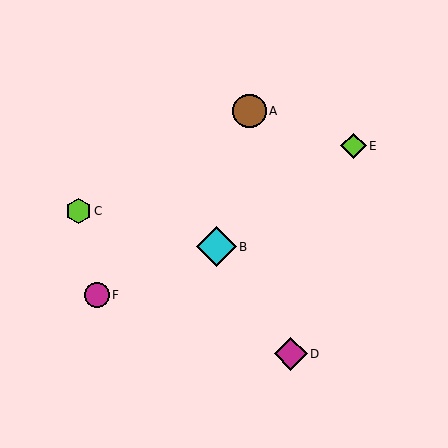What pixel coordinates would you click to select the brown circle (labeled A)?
Click at (250, 111) to select the brown circle A.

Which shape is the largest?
The cyan diamond (labeled B) is the largest.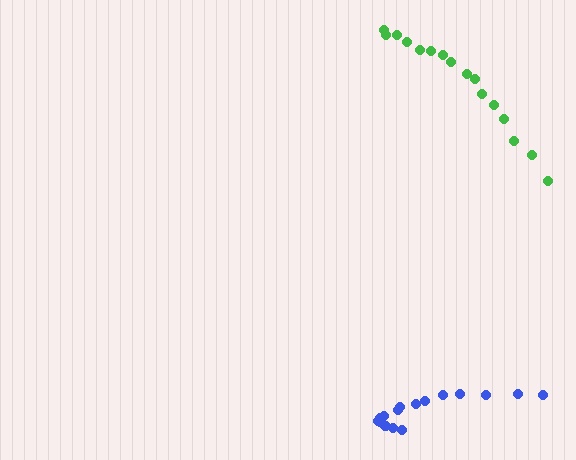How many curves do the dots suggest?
There are 2 distinct paths.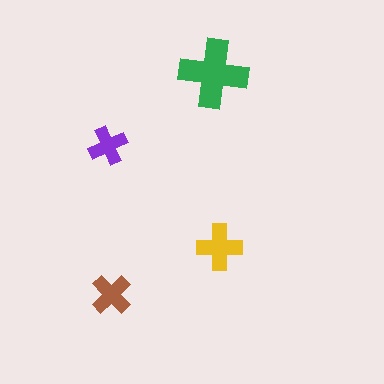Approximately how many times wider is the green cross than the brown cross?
About 1.5 times wider.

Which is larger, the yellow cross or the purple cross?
The yellow one.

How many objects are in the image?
There are 4 objects in the image.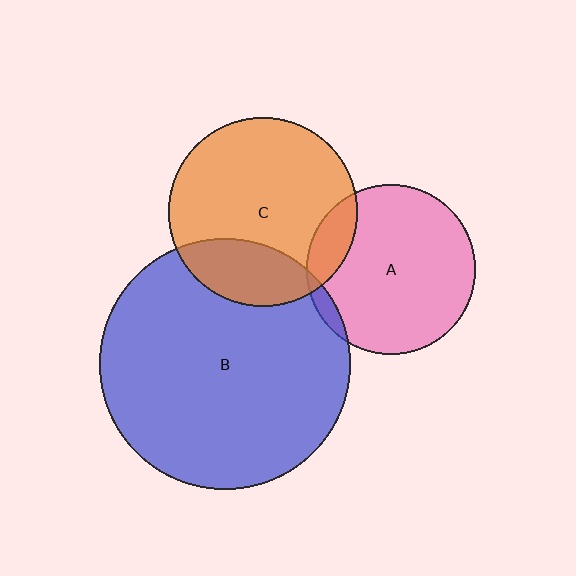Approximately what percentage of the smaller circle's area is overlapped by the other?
Approximately 25%.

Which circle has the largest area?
Circle B (blue).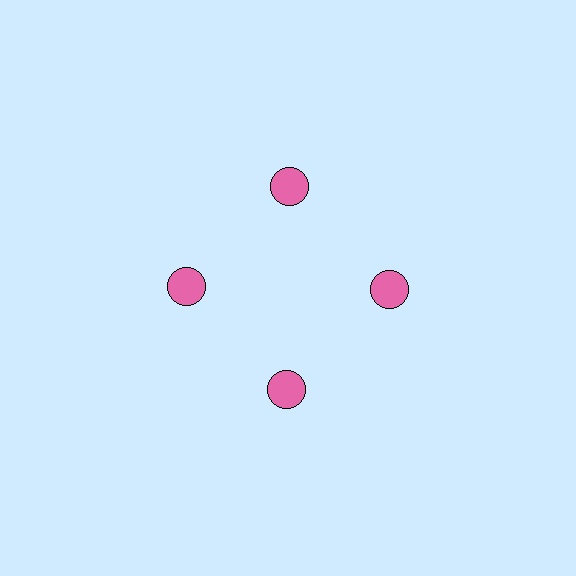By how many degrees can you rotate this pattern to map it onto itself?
The pattern maps onto itself every 90 degrees of rotation.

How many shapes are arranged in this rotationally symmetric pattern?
There are 4 shapes, arranged in 4 groups of 1.